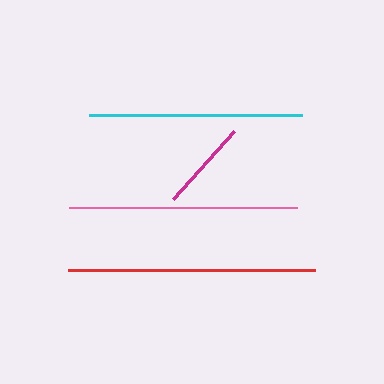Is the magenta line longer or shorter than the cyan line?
The cyan line is longer than the magenta line.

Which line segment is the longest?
The red line is the longest at approximately 247 pixels.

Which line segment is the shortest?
The magenta line is the shortest at approximately 91 pixels.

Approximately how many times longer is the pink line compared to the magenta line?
The pink line is approximately 2.5 times the length of the magenta line.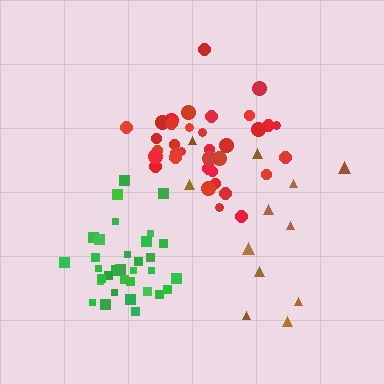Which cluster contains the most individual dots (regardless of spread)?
Red (35).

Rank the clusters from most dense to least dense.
green, red, brown.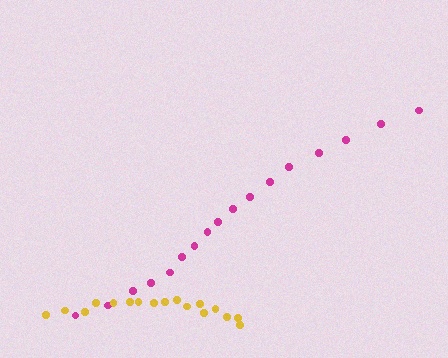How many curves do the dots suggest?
There are 2 distinct paths.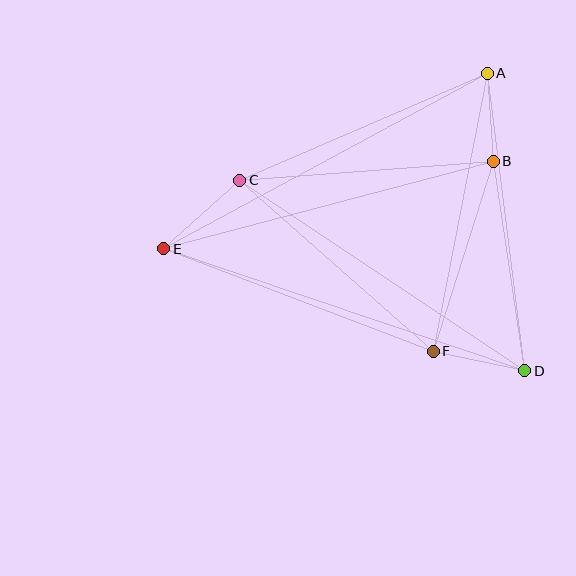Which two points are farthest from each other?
Points D and E are farthest from each other.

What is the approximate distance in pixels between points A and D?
The distance between A and D is approximately 300 pixels.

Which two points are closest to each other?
Points A and B are closest to each other.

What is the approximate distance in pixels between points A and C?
The distance between A and C is approximately 270 pixels.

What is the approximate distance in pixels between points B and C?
The distance between B and C is approximately 254 pixels.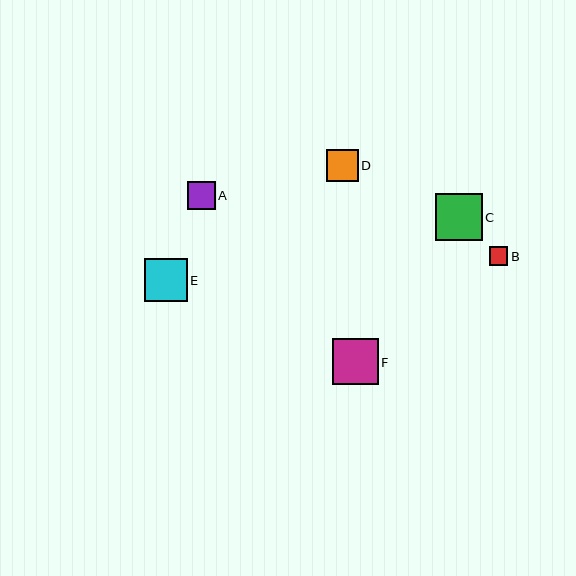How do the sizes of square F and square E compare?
Square F and square E are approximately the same size.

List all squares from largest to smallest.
From largest to smallest: C, F, E, D, A, B.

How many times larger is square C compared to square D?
Square C is approximately 1.5 times the size of square D.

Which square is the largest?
Square C is the largest with a size of approximately 47 pixels.